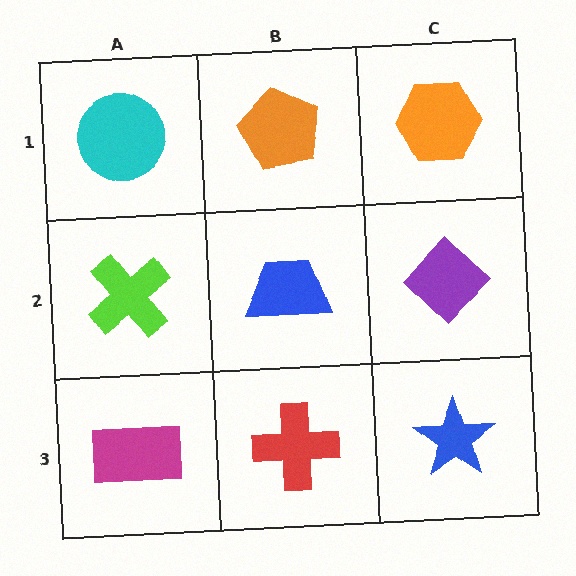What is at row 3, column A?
A magenta rectangle.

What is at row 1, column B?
An orange pentagon.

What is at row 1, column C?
An orange hexagon.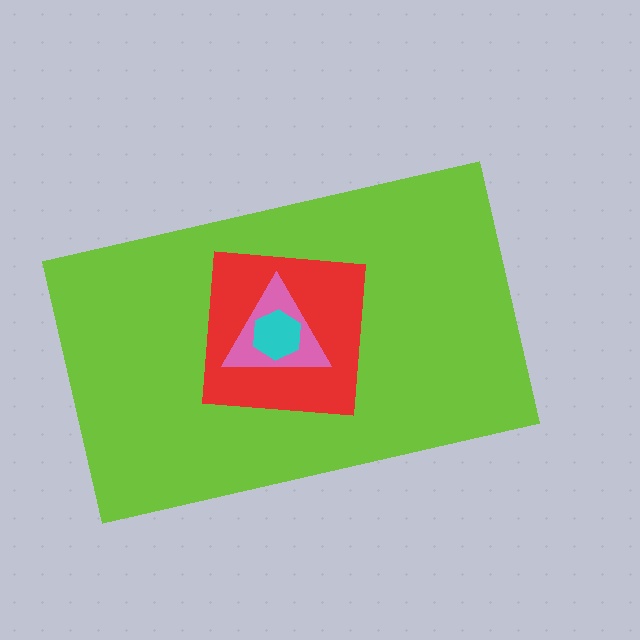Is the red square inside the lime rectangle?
Yes.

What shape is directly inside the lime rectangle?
The red square.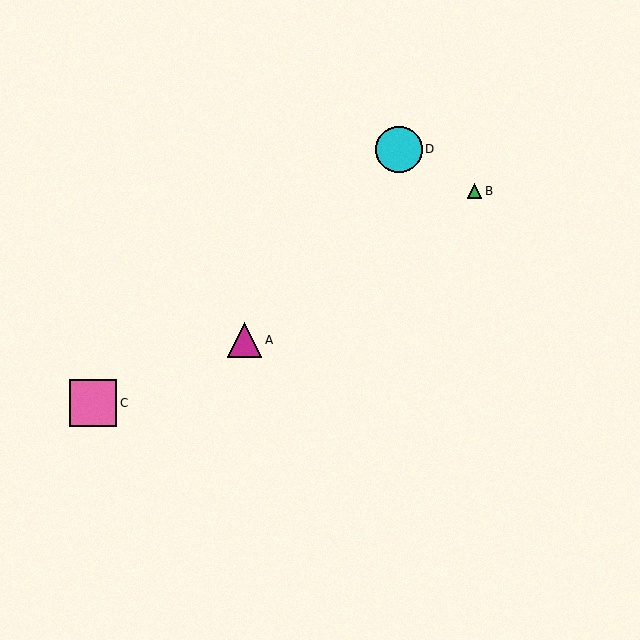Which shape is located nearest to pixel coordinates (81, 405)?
The pink square (labeled C) at (93, 403) is nearest to that location.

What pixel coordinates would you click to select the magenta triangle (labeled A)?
Click at (245, 340) to select the magenta triangle A.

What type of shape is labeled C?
Shape C is a pink square.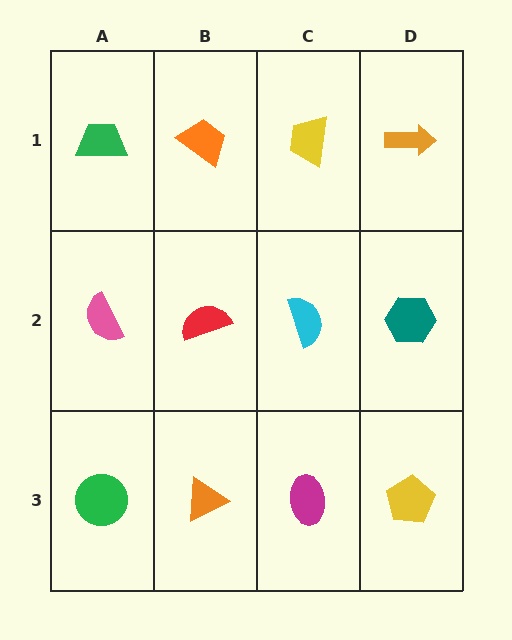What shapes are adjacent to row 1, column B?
A red semicircle (row 2, column B), a green trapezoid (row 1, column A), a yellow trapezoid (row 1, column C).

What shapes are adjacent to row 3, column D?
A teal hexagon (row 2, column D), a magenta ellipse (row 3, column C).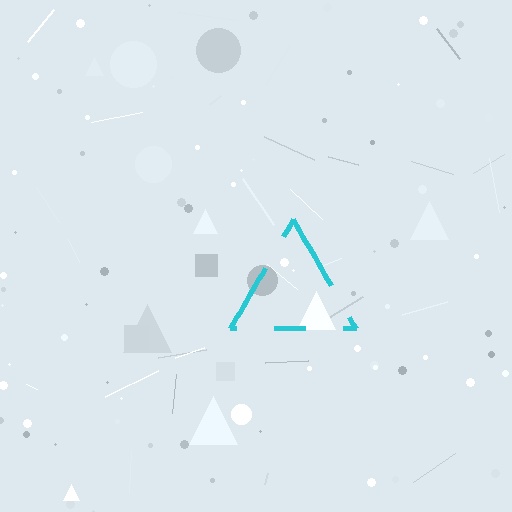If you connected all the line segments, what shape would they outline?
They would outline a triangle.